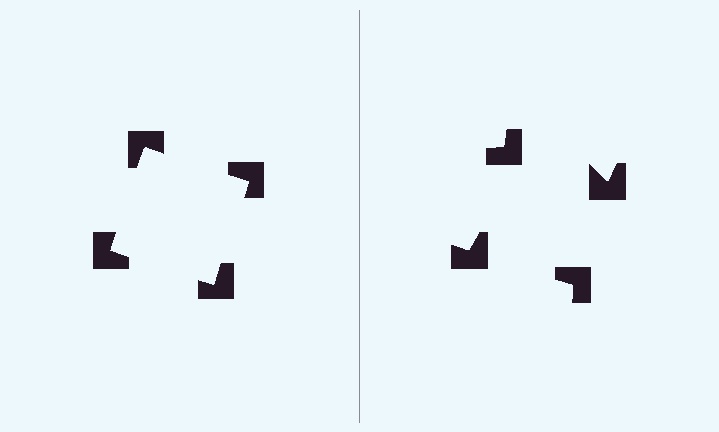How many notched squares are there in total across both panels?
8 — 4 on each side.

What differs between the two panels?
The notched squares are positioned identically on both sides; only the wedge orientations differ. On the left they align to a square; on the right they are misaligned.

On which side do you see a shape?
An illusory square appears on the left side. On the right side the wedge cuts are rotated, so no coherent shape forms.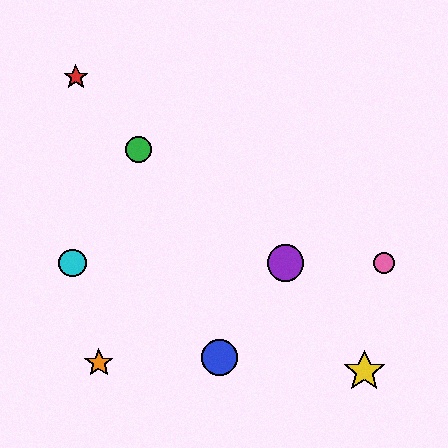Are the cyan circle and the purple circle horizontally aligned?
Yes, both are at y≈263.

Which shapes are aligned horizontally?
The purple circle, the cyan circle, the pink circle are aligned horizontally.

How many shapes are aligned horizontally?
3 shapes (the purple circle, the cyan circle, the pink circle) are aligned horizontally.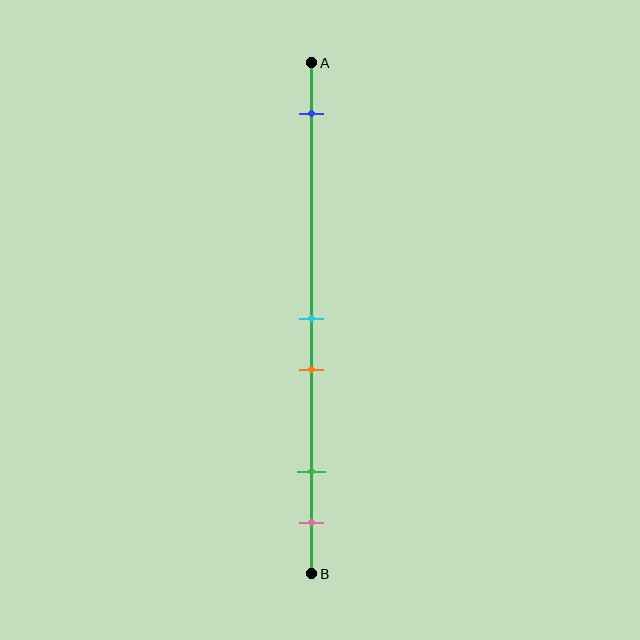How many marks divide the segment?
There are 5 marks dividing the segment.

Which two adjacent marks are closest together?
The cyan and orange marks are the closest adjacent pair.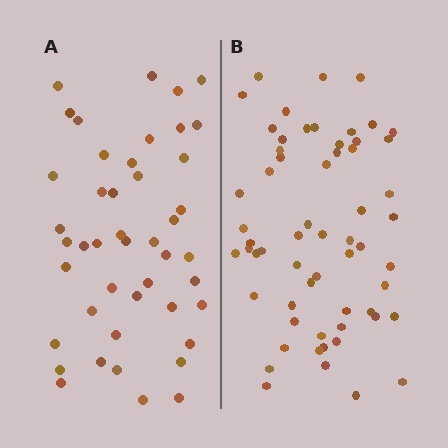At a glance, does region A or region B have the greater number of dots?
Region B (the right region) has more dots.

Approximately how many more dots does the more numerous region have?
Region B has approximately 15 more dots than region A.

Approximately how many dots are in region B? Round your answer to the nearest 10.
About 60 dots.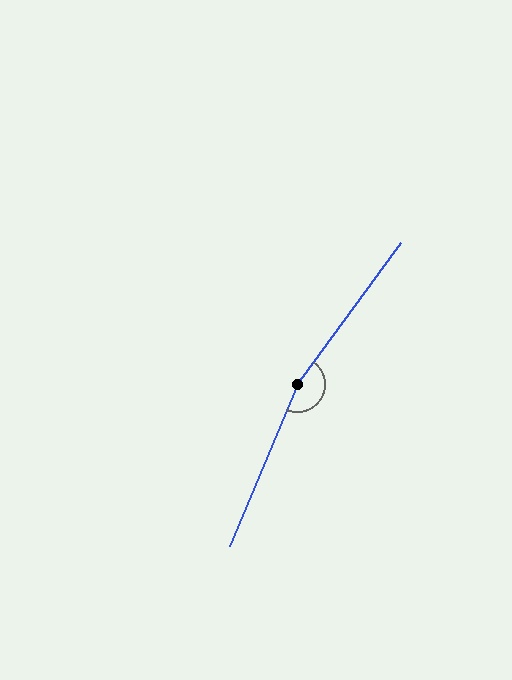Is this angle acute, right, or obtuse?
It is obtuse.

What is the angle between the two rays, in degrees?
Approximately 167 degrees.